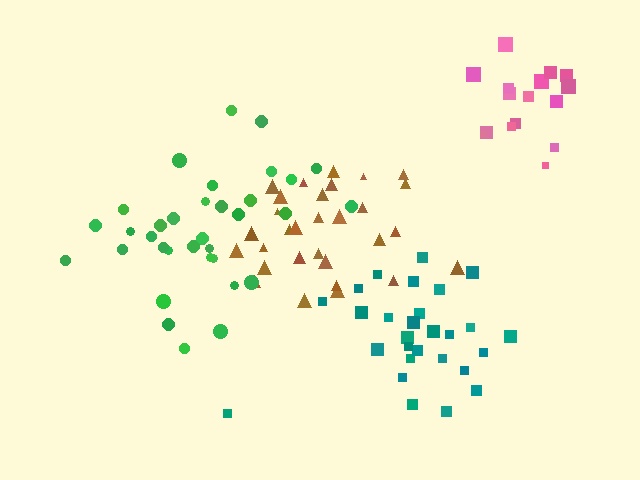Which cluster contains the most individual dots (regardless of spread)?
Green (34).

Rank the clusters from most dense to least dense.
brown, green, teal, pink.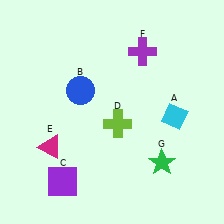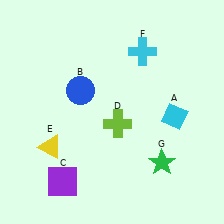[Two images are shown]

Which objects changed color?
E changed from magenta to yellow. F changed from purple to cyan.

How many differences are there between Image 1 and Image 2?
There are 2 differences between the two images.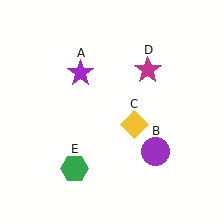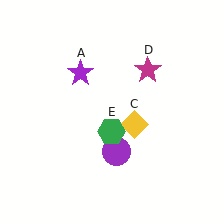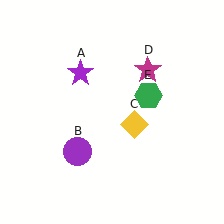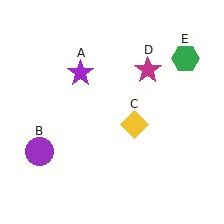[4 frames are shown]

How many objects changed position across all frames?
2 objects changed position: purple circle (object B), green hexagon (object E).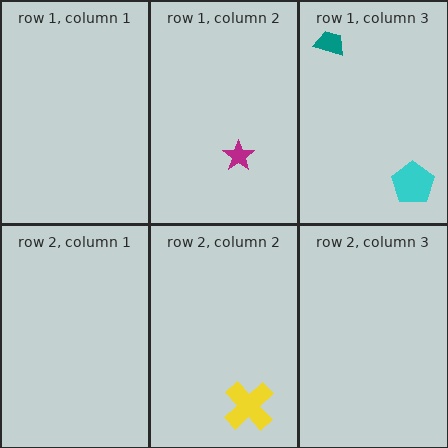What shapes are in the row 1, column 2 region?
The magenta star.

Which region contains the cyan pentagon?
The row 1, column 3 region.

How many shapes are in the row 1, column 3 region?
2.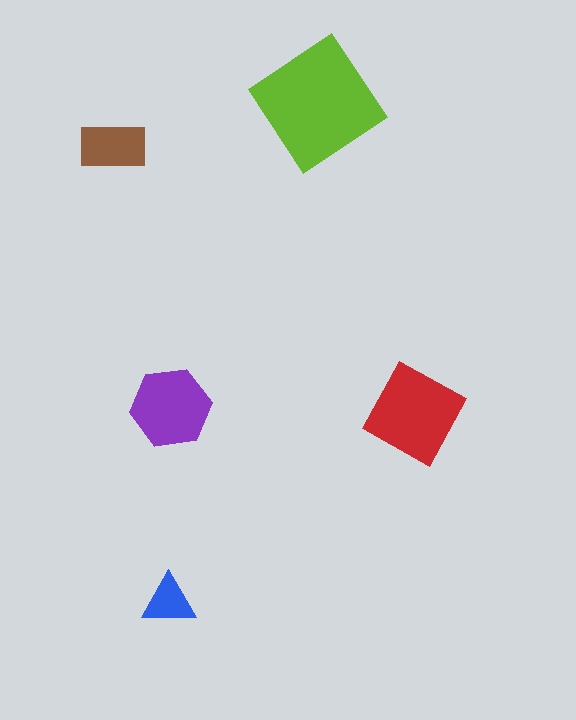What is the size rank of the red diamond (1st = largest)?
2nd.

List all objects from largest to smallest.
The lime diamond, the red diamond, the purple hexagon, the brown rectangle, the blue triangle.